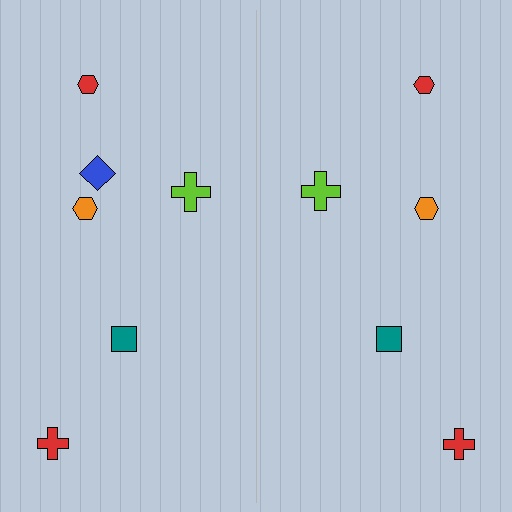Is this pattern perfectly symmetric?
No, the pattern is not perfectly symmetric. A blue diamond is missing from the right side.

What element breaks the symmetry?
A blue diamond is missing from the right side.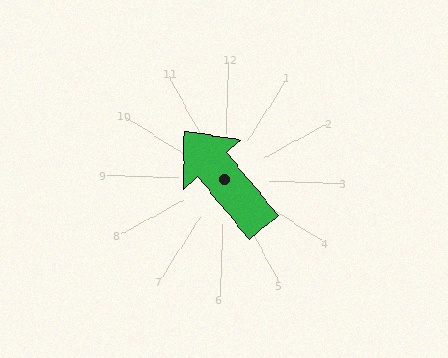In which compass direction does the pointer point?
Northwest.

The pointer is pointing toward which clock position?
Roughly 11 o'clock.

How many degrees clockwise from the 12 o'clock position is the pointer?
Approximately 318 degrees.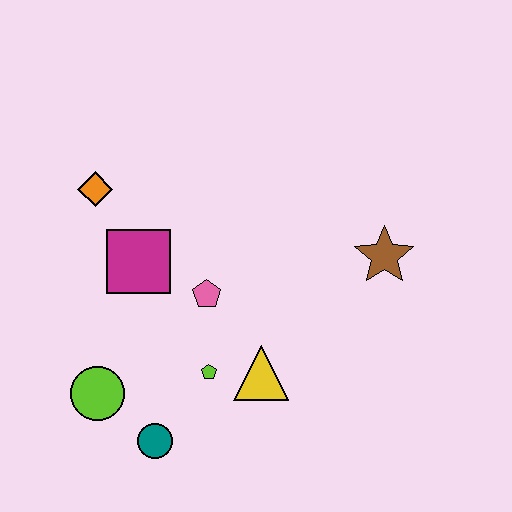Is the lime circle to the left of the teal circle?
Yes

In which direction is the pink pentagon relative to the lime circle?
The pink pentagon is to the right of the lime circle.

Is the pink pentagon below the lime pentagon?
No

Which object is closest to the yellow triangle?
The lime pentagon is closest to the yellow triangle.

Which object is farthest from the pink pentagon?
The brown star is farthest from the pink pentagon.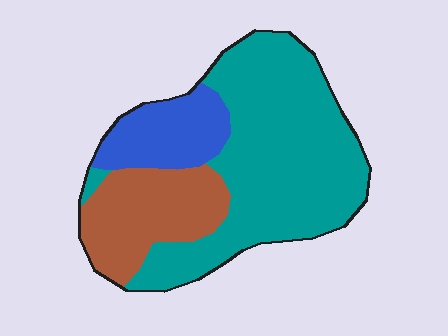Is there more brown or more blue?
Brown.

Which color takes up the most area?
Teal, at roughly 60%.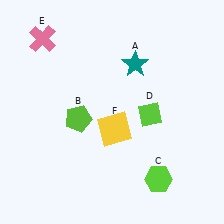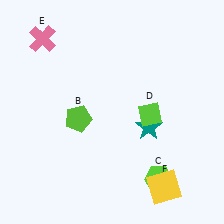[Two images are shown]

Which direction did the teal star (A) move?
The teal star (A) moved down.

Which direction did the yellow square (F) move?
The yellow square (F) moved down.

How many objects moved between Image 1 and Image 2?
2 objects moved between the two images.